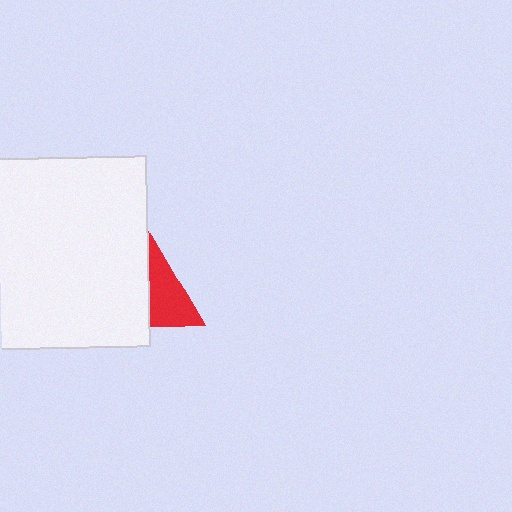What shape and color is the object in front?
The object in front is a white rectangle.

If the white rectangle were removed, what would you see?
You would see the complete red triangle.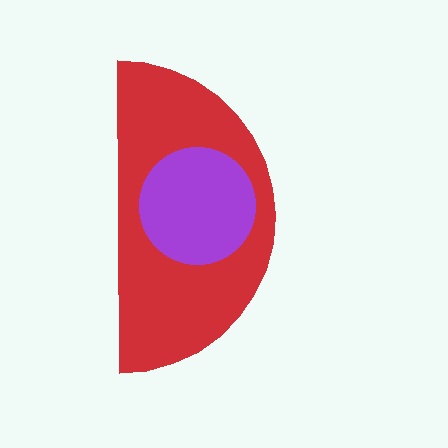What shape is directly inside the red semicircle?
The purple circle.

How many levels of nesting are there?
2.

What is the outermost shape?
The red semicircle.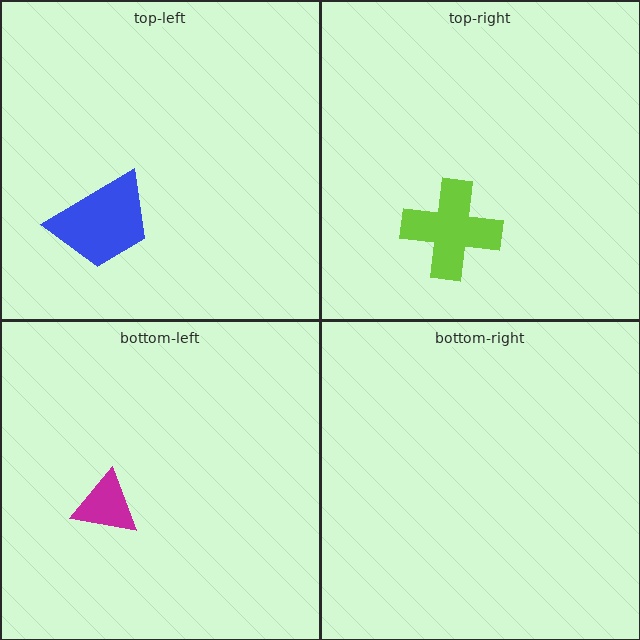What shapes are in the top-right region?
The lime cross.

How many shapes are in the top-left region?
1.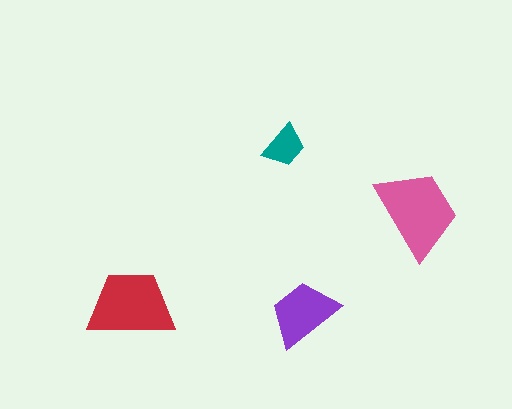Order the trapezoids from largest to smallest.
the pink one, the red one, the purple one, the teal one.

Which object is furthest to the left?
The red trapezoid is leftmost.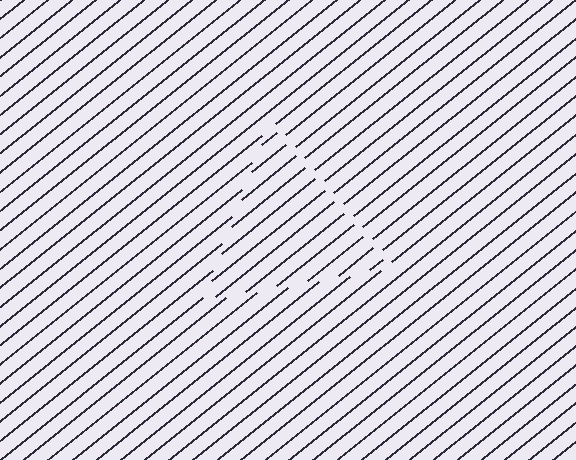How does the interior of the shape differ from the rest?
The interior of the shape contains the same grating, shifted by half a period — the contour is defined by the phase discontinuity where line-ends from the inner and outer gratings abut.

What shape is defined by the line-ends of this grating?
An illusory triangle. The interior of the shape contains the same grating, shifted by half a period — the contour is defined by the phase discontinuity where line-ends from the inner and outer gratings abut.